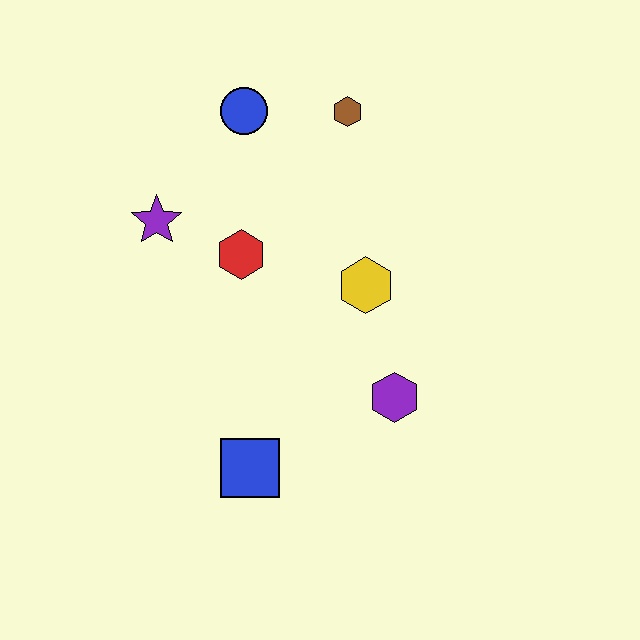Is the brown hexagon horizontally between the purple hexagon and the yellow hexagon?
No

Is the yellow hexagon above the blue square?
Yes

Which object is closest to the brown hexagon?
The blue circle is closest to the brown hexagon.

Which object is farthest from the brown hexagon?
The blue square is farthest from the brown hexagon.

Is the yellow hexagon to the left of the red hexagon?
No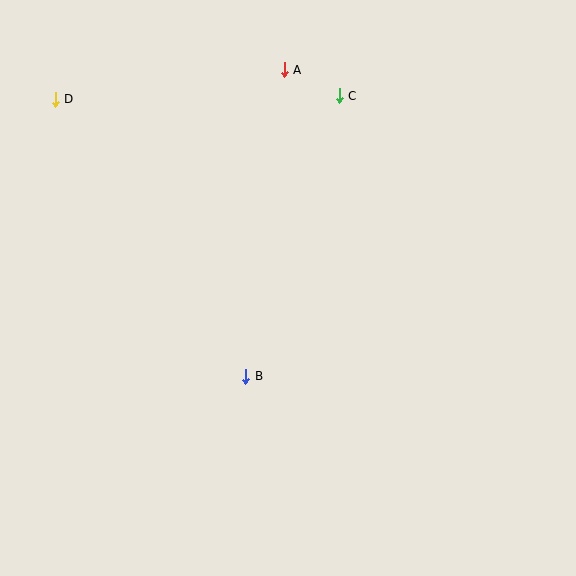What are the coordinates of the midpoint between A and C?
The midpoint between A and C is at (312, 83).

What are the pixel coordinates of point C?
Point C is at (339, 96).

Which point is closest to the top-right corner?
Point C is closest to the top-right corner.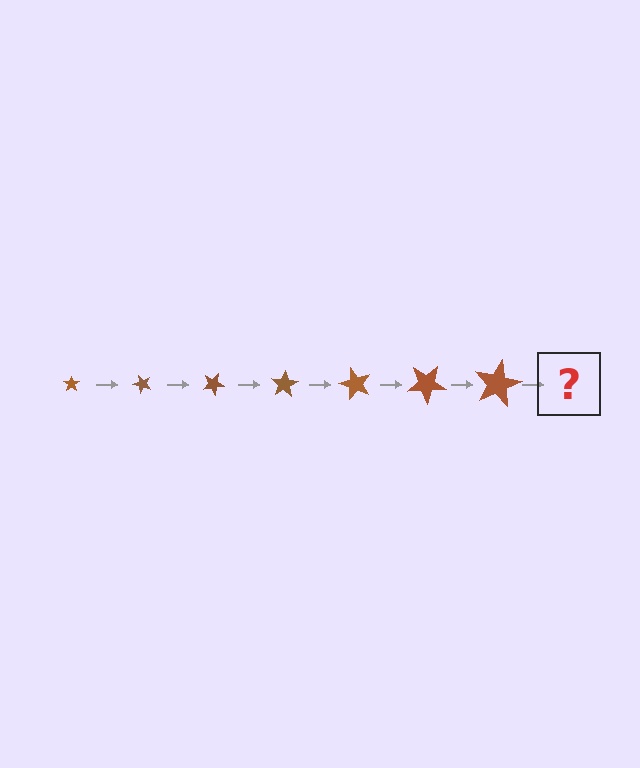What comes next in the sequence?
The next element should be a star, larger than the previous one and rotated 350 degrees from the start.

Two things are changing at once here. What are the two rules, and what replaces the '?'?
The two rules are that the star grows larger each step and it rotates 50 degrees each step. The '?' should be a star, larger than the previous one and rotated 350 degrees from the start.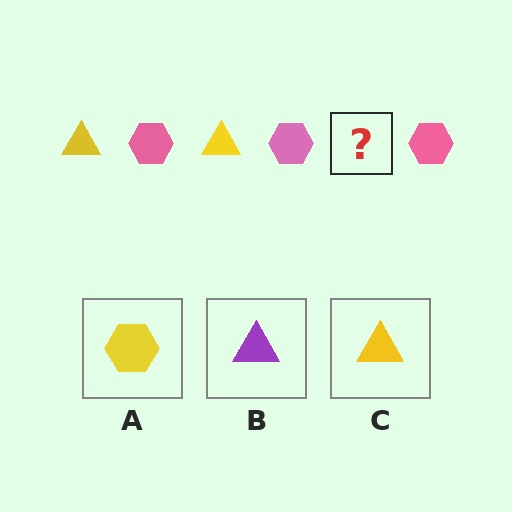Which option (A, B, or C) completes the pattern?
C.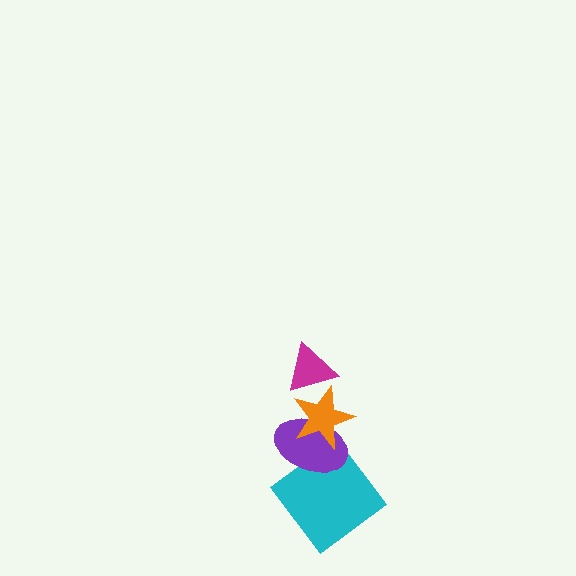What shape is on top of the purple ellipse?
The orange star is on top of the purple ellipse.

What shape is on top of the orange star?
The magenta triangle is on top of the orange star.